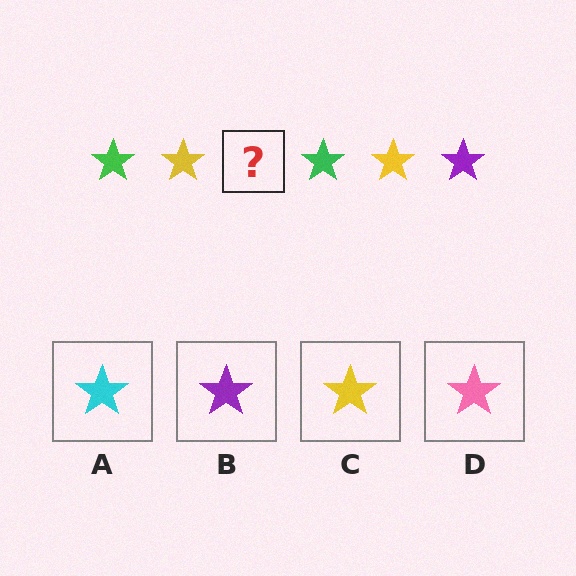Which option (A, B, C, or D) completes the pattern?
B.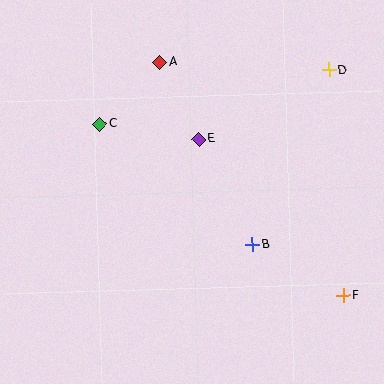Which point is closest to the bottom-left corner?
Point C is closest to the bottom-left corner.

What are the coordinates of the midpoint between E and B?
The midpoint between E and B is at (226, 192).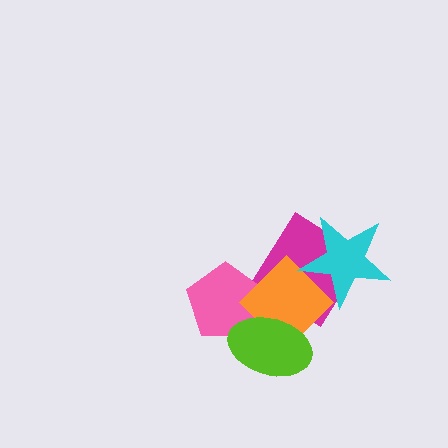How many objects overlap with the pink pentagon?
2 objects overlap with the pink pentagon.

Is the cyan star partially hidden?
No, no other shape covers it.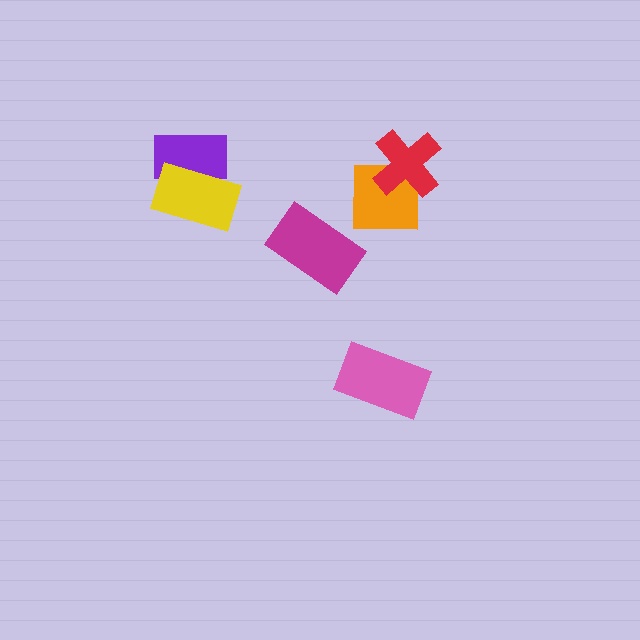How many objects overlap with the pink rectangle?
0 objects overlap with the pink rectangle.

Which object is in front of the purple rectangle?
The yellow rectangle is in front of the purple rectangle.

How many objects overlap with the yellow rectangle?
1 object overlaps with the yellow rectangle.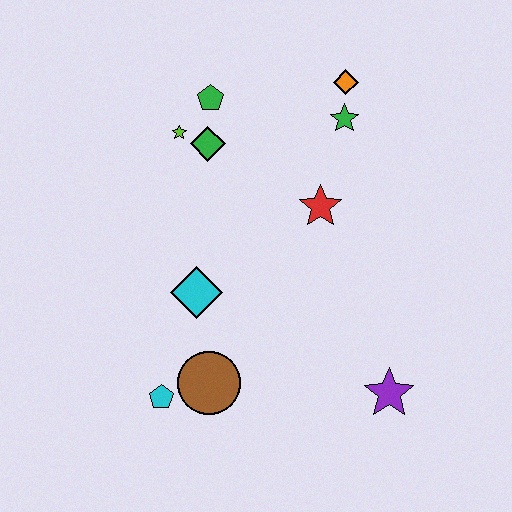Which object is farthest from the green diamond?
The purple star is farthest from the green diamond.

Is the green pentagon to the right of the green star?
No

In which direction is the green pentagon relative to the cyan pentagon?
The green pentagon is above the cyan pentagon.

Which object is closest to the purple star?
The brown circle is closest to the purple star.